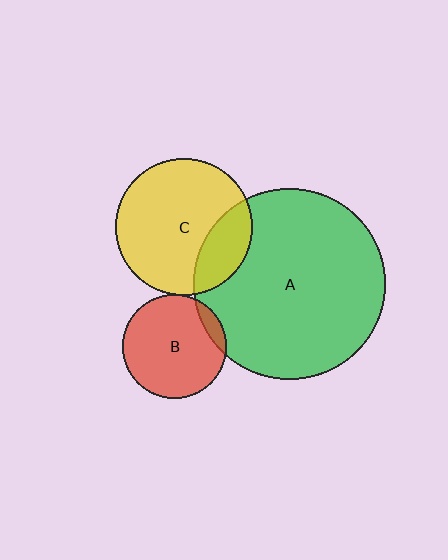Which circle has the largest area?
Circle A (green).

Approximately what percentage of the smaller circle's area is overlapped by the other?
Approximately 5%.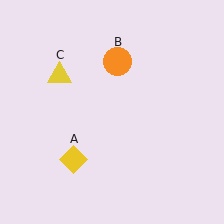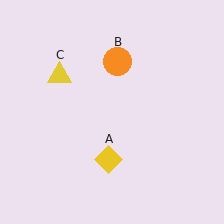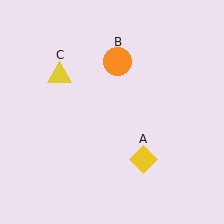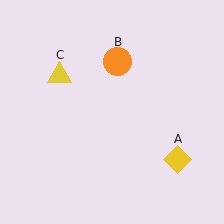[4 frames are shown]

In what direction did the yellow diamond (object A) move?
The yellow diamond (object A) moved right.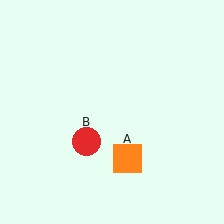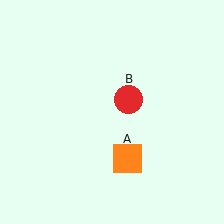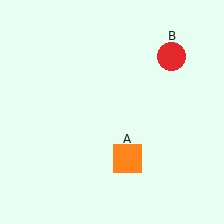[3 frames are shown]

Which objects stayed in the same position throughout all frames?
Orange square (object A) remained stationary.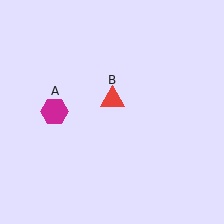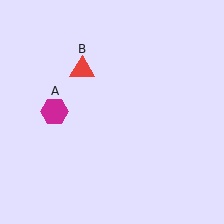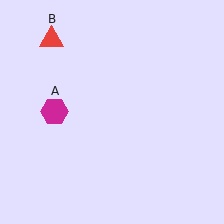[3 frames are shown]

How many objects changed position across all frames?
1 object changed position: red triangle (object B).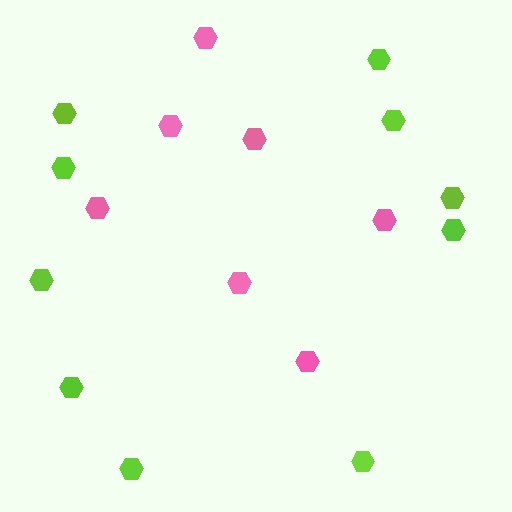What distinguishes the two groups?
There are 2 groups: one group of pink hexagons (7) and one group of lime hexagons (10).